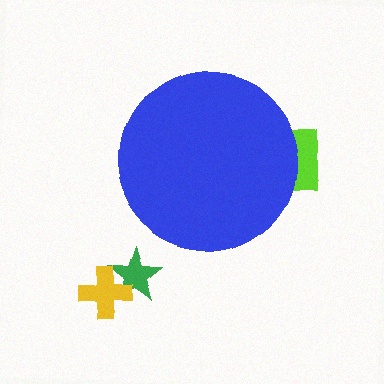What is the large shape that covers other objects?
A blue circle.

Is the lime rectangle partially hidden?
Yes, the lime rectangle is partially hidden behind the blue circle.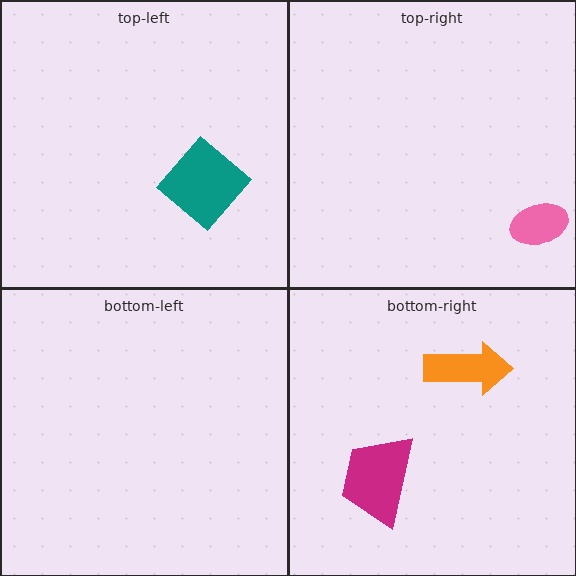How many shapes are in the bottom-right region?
2.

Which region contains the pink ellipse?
The top-right region.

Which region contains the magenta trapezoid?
The bottom-right region.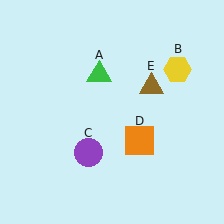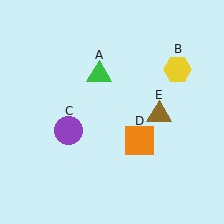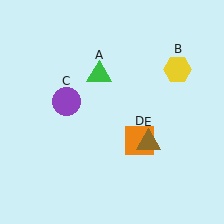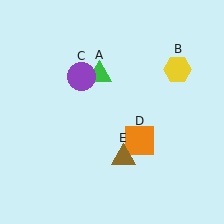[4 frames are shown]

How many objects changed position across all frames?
2 objects changed position: purple circle (object C), brown triangle (object E).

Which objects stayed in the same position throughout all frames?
Green triangle (object A) and yellow hexagon (object B) and orange square (object D) remained stationary.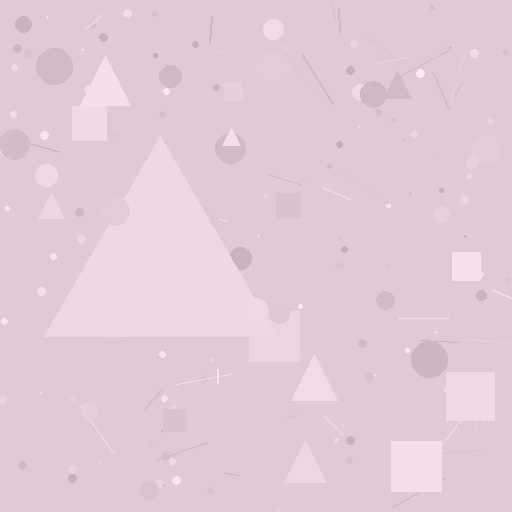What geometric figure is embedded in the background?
A triangle is embedded in the background.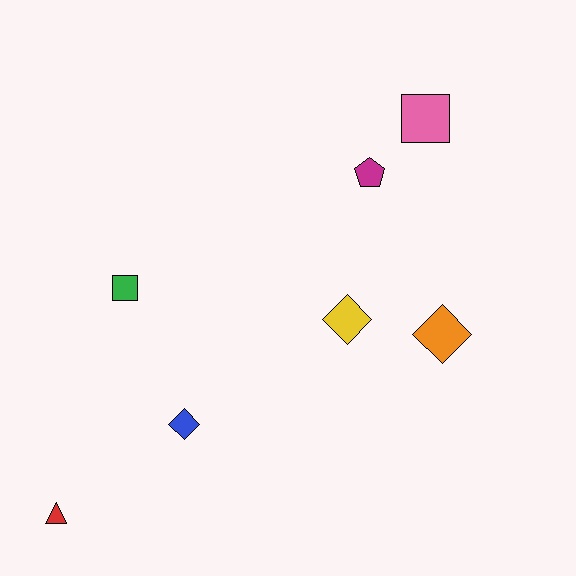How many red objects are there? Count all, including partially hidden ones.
There is 1 red object.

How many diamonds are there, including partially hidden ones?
There are 3 diamonds.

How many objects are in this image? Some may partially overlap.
There are 7 objects.